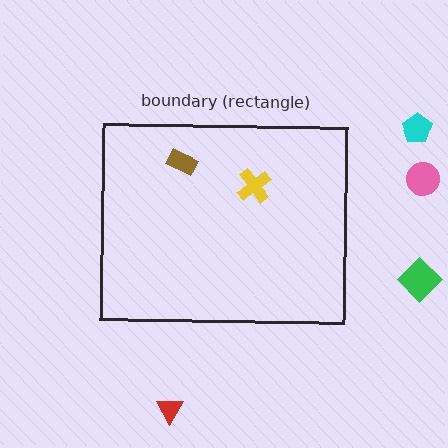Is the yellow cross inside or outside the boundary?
Inside.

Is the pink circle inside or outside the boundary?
Outside.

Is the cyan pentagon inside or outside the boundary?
Outside.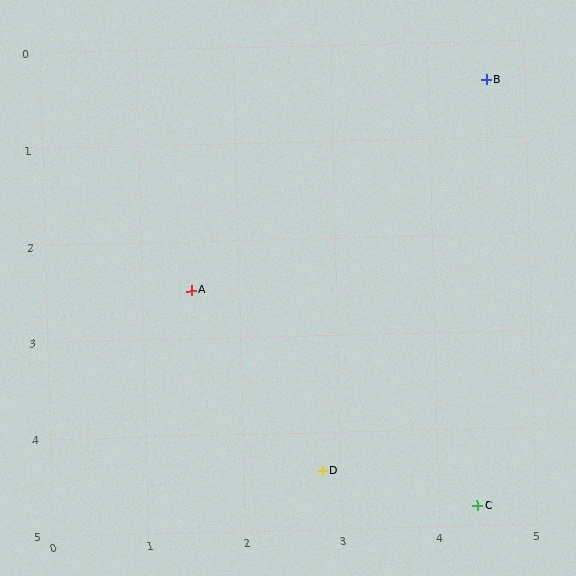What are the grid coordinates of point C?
Point C is at approximately (4.4, 4.8).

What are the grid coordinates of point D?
Point D is at approximately (2.8, 4.4).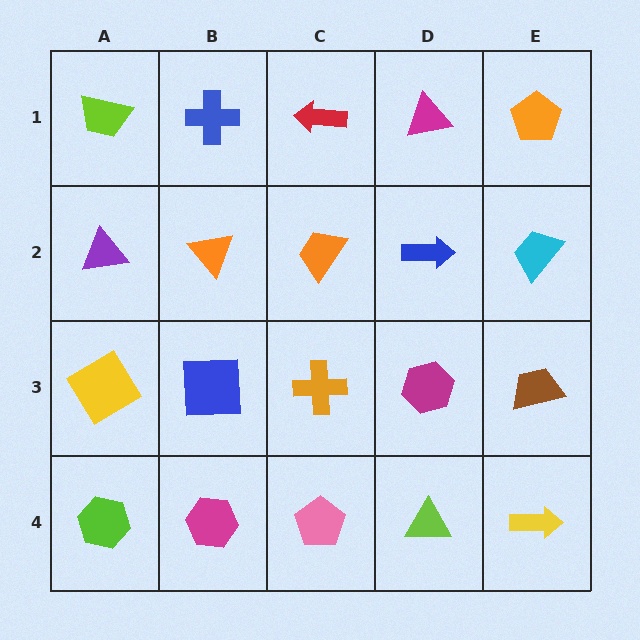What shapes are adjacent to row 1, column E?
A cyan trapezoid (row 2, column E), a magenta triangle (row 1, column D).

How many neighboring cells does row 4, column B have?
3.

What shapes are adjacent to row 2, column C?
A red arrow (row 1, column C), an orange cross (row 3, column C), an orange triangle (row 2, column B), a blue arrow (row 2, column D).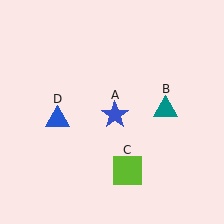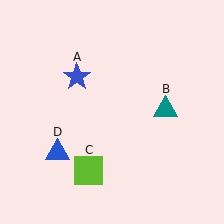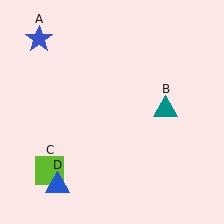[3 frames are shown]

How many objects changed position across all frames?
3 objects changed position: blue star (object A), lime square (object C), blue triangle (object D).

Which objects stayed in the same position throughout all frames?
Teal triangle (object B) remained stationary.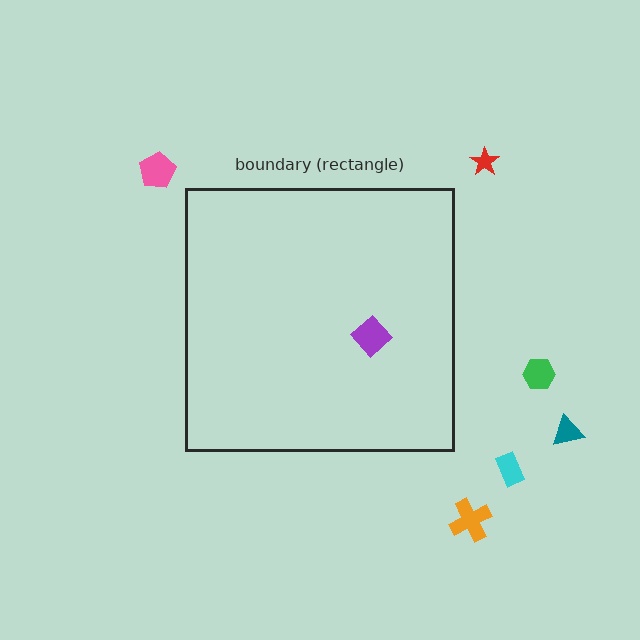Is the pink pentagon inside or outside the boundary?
Outside.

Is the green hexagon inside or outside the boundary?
Outside.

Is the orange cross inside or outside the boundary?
Outside.